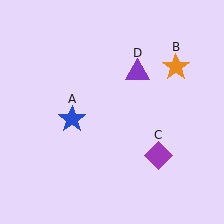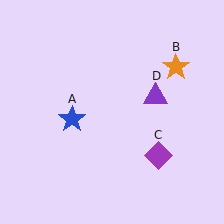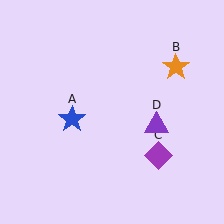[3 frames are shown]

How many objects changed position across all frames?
1 object changed position: purple triangle (object D).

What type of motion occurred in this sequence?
The purple triangle (object D) rotated clockwise around the center of the scene.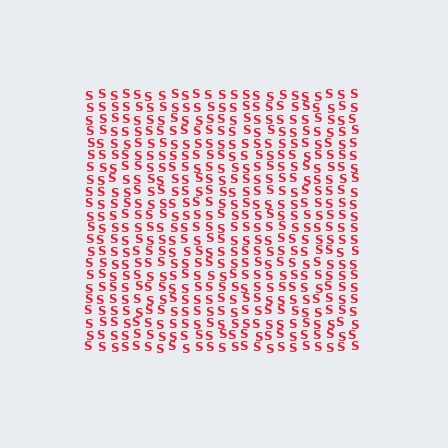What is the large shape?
The large shape is a square.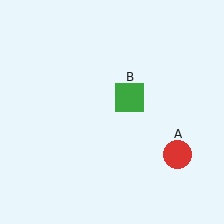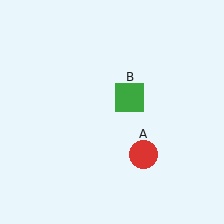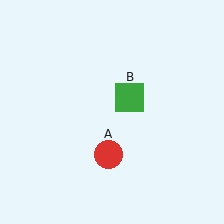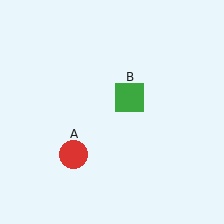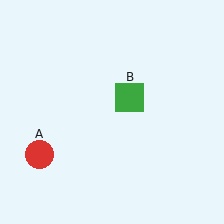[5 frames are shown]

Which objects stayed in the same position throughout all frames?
Green square (object B) remained stationary.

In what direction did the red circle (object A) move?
The red circle (object A) moved left.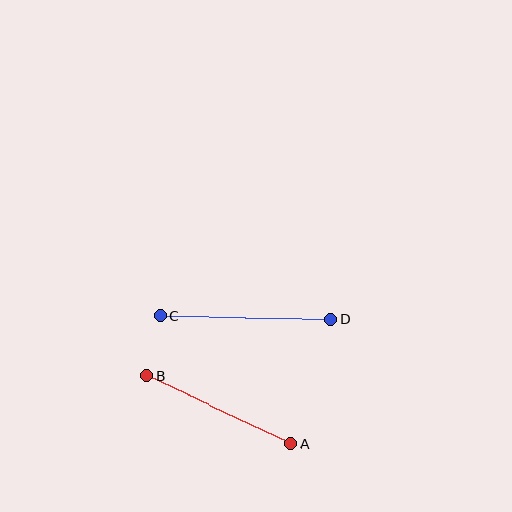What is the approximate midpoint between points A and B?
The midpoint is at approximately (219, 410) pixels.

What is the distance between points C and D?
The distance is approximately 170 pixels.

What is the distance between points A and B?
The distance is approximately 160 pixels.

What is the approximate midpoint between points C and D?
The midpoint is at approximately (246, 317) pixels.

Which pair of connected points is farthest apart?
Points C and D are farthest apart.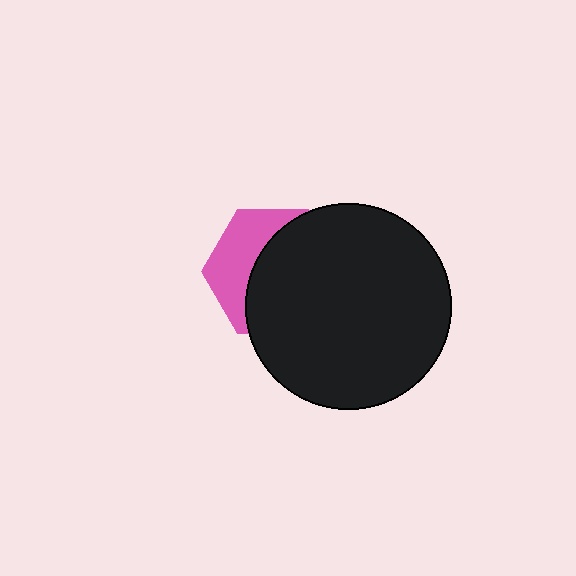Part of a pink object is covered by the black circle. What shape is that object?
It is a hexagon.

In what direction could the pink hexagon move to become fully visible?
The pink hexagon could move left. That would shift it out from behind the black circle entirely.